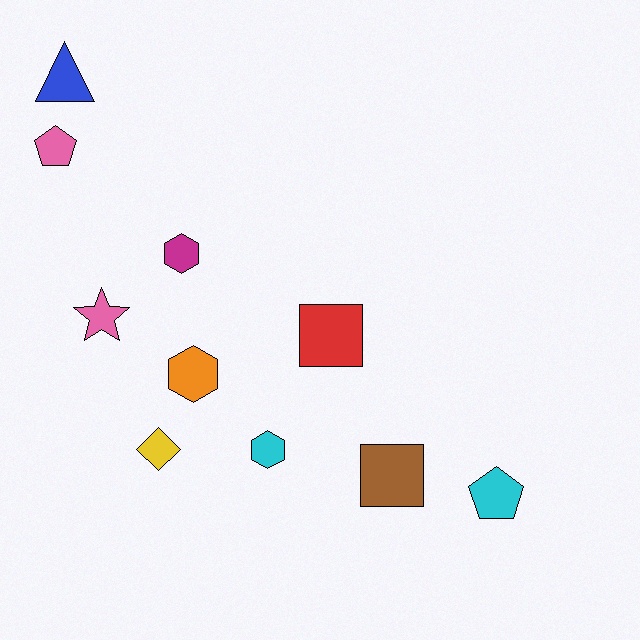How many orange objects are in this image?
There is 1 orange object.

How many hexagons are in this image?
There are 3 hexagons.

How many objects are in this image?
There are 10 objects.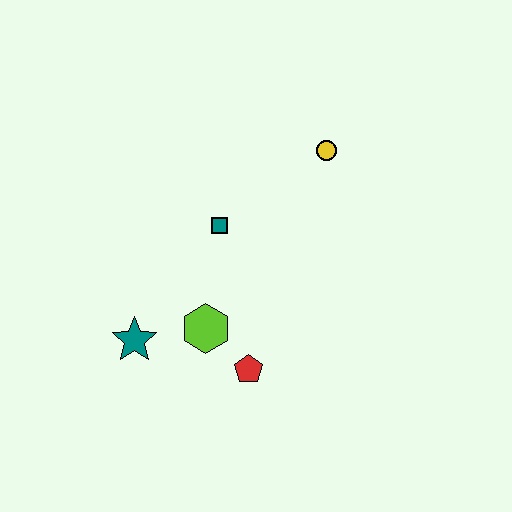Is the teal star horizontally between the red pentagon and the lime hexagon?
No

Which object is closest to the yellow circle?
The teal square is closest to the yellow circle.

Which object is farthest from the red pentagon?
The yellow circle is farthest from the red pentagon.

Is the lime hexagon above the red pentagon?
Yes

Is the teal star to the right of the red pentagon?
No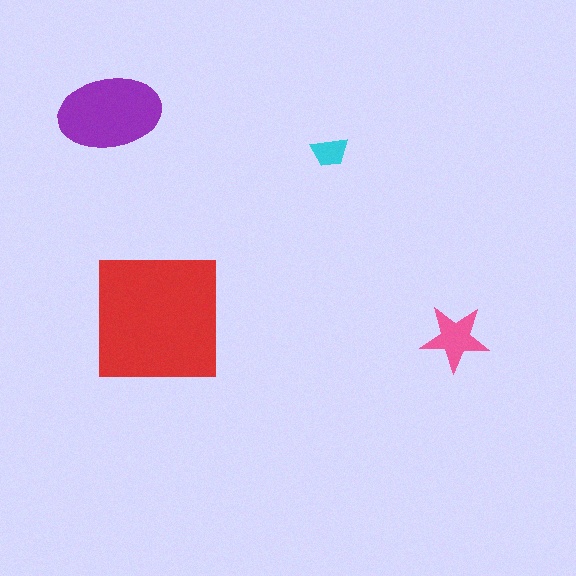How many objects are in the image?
There are 4 objects in the image.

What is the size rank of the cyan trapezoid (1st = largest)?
4th.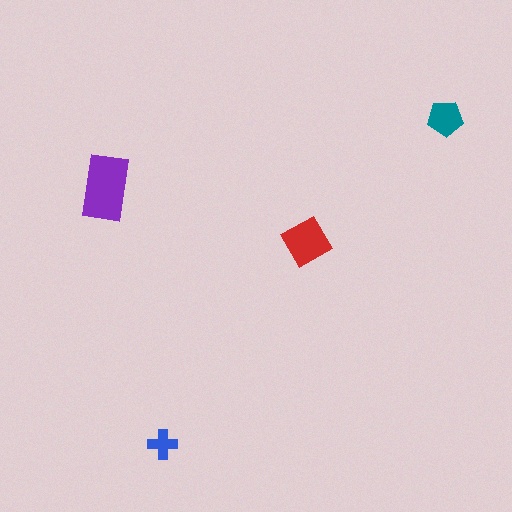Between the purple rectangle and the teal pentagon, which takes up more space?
The purple rectangle.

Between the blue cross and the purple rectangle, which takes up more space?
The purple rectangle.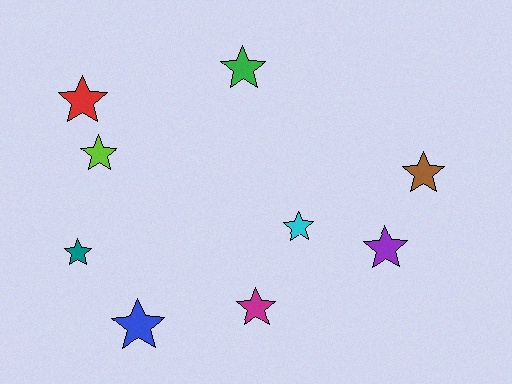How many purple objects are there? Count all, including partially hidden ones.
There is 1 purple object.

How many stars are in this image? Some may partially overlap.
There are 9 stars.